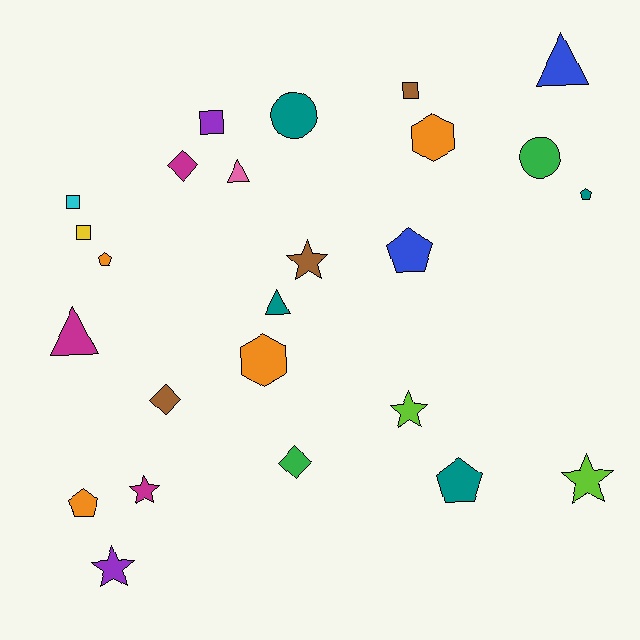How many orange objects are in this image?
There are 4 orange objects.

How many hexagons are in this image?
There are 2 hexagons.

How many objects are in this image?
There are 25 objects.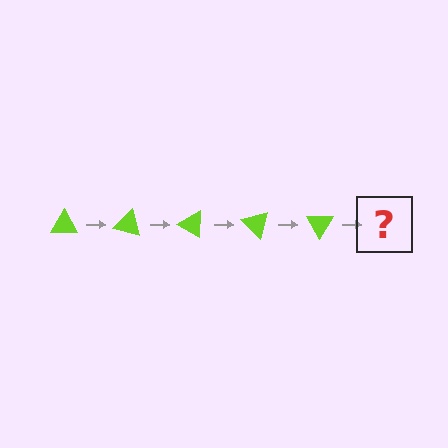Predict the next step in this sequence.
The next step is a lime triangle rotated 75 degrees.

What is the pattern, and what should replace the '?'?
The pattern is that the triangle rotates 15 degrees each step. The '?' should be a lime triangle rotated 75 degrees.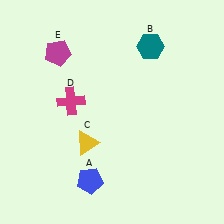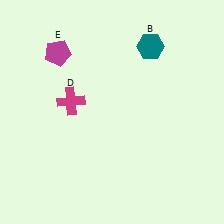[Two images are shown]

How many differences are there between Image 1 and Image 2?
There are 2 differences between the two images.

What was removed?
The blue pentagon (A), the yellow triangle (C) were removed in Image 2.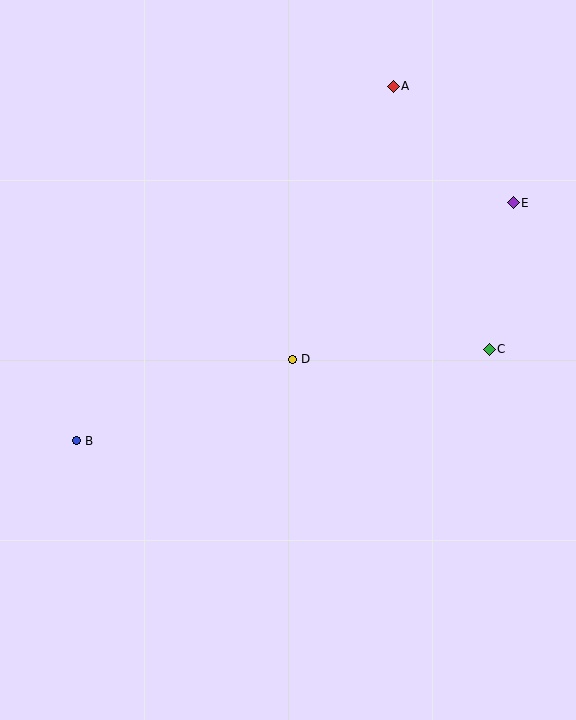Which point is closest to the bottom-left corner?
Point B is closest to the bottom-left corner.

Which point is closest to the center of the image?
Point D at (293, 359) is closest to the center.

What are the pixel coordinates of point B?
Point B is at (77, 441).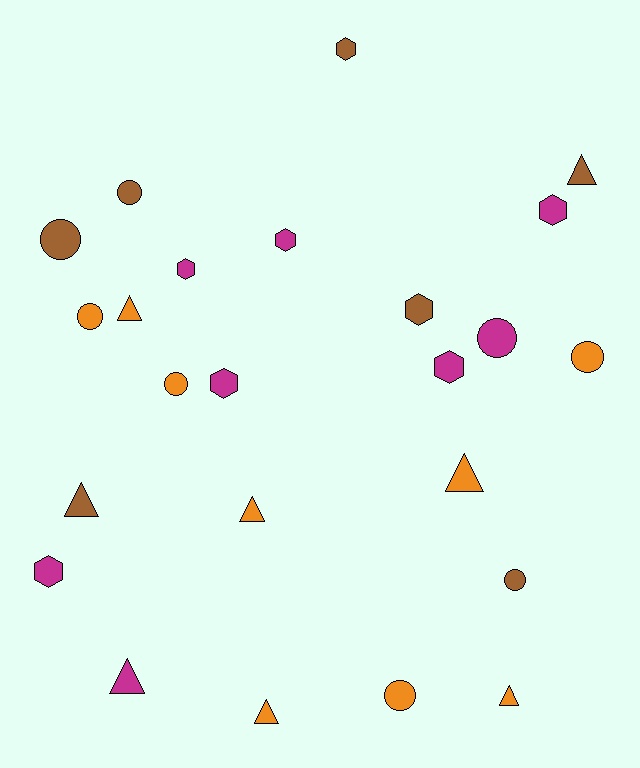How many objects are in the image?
There are 24 objects.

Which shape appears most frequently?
Triangle, with 8 objects.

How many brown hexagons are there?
There are 2 brown hexagons.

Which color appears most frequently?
Orange, with 9 objects.